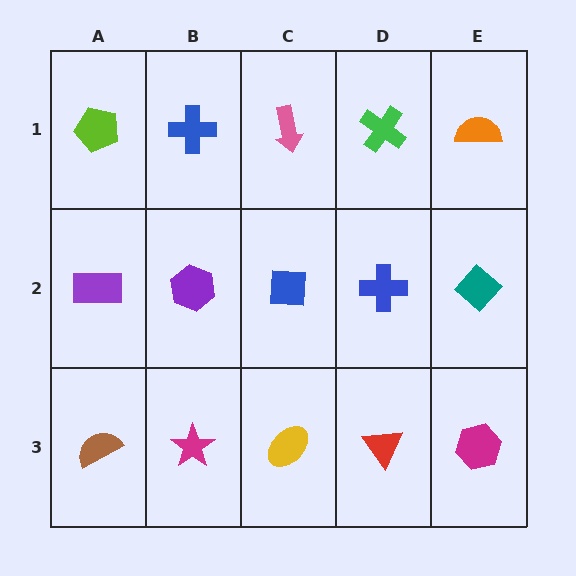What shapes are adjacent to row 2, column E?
An orange semicircle (row 1, column E), a magenta hexagon (row 3, column E), a blue cross (row 2, column D).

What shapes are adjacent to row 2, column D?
A green cross (row 1, column D), a red triangle (row 3, column D), a blue square (row 2, column C), a teal diamond (row 2, column E).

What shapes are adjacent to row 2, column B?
A blue cross (row 1, column B), a magenta star (row 3, column B), a purple rectangle (row 2, column A), a blue square (row 2, column C).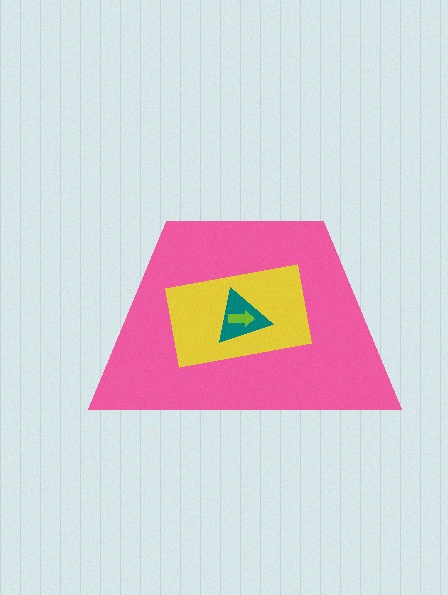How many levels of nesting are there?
4.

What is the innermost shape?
The lime arrow.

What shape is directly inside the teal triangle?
The lime arrow.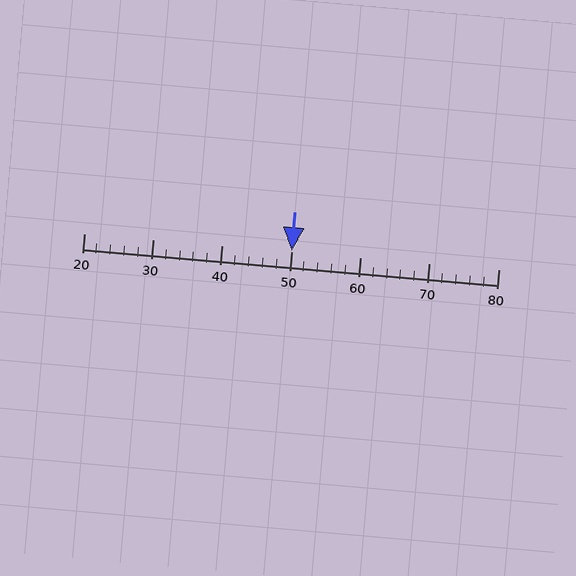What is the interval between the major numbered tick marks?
The major tick marks are spaced 10 units apart.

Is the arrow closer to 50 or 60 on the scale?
The arrow is closer to 50.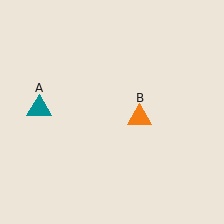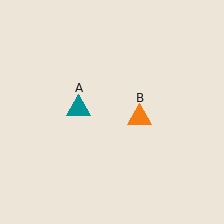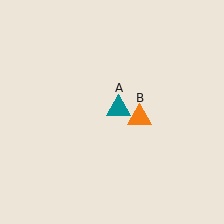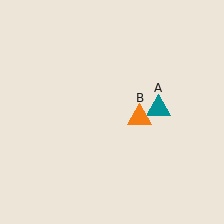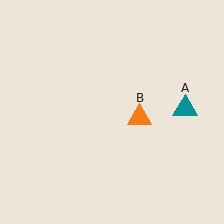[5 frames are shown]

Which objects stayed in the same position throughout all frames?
Orange triangle (object B) remained stationary.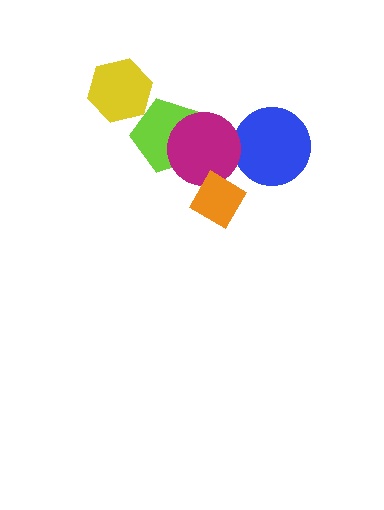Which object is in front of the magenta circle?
The orange diamond is in front of the magenta circle.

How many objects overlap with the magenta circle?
2 objects overlap with the magenta circle.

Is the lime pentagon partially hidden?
Yes, it is partially covered by another shape.